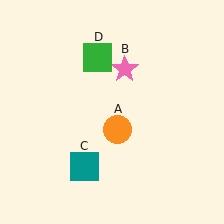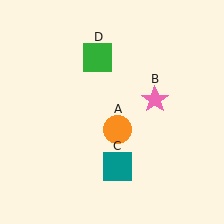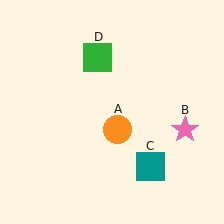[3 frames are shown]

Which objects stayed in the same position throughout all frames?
Orange circle (object A) and green square (object D) remained stationary.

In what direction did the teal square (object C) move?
The teal square (object C) moved right.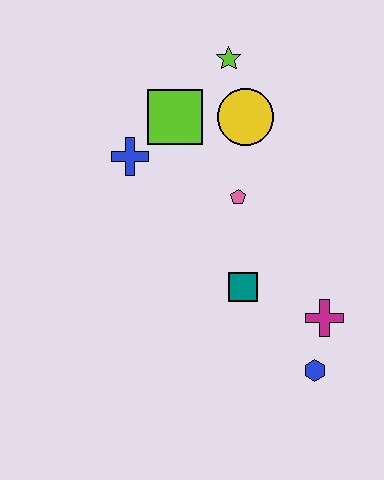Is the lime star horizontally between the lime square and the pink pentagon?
Yes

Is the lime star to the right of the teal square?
No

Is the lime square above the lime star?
No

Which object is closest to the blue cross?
The lime square is closest to the blue cross.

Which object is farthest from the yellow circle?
The blue hexagon is farthest from the yellow circle.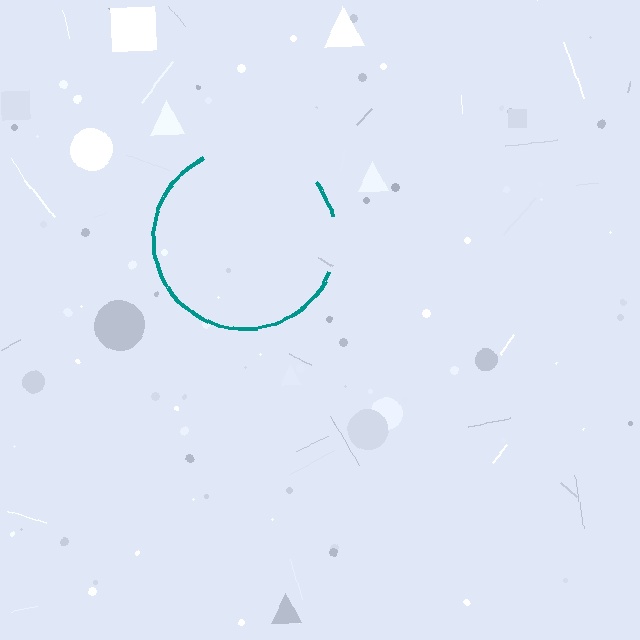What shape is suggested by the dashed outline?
The dashed outline suggests a circle.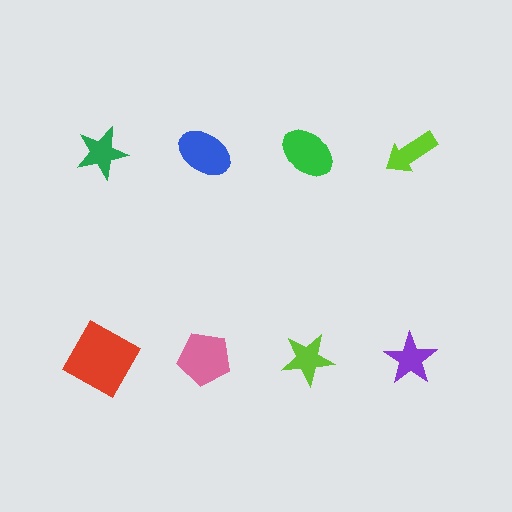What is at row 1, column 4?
A lime arrow.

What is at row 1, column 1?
A green star.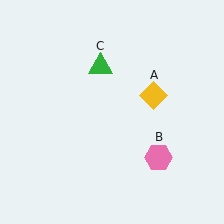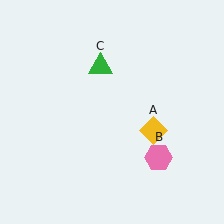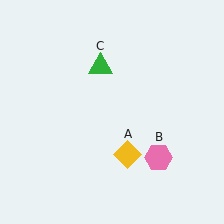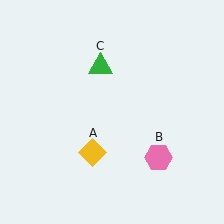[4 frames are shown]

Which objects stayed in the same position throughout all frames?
Pink hexagon (object B) and green triangle (object C) remained stationary.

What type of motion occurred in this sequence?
The yellow diamond (object A) rotated clockwise around the center of the scene.